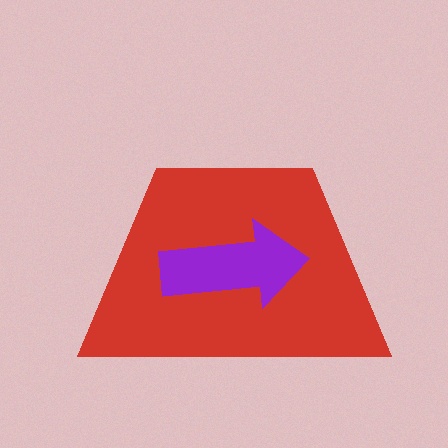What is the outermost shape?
The red trapezoid.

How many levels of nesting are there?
2.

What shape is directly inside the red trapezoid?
The purple arrow.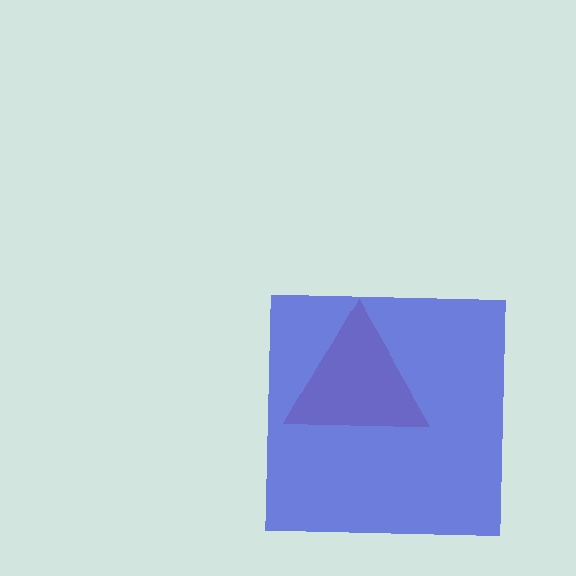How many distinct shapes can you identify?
There are 2 distinct shapes: a red triangle, a blue square.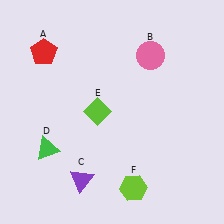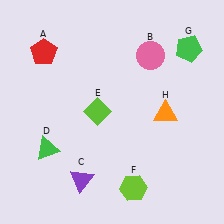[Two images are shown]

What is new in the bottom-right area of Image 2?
An orange triangle (H) was added in the bottom-right area of Image 2.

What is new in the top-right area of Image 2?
A green pentagon (G) was added in the top-right area of Image 2.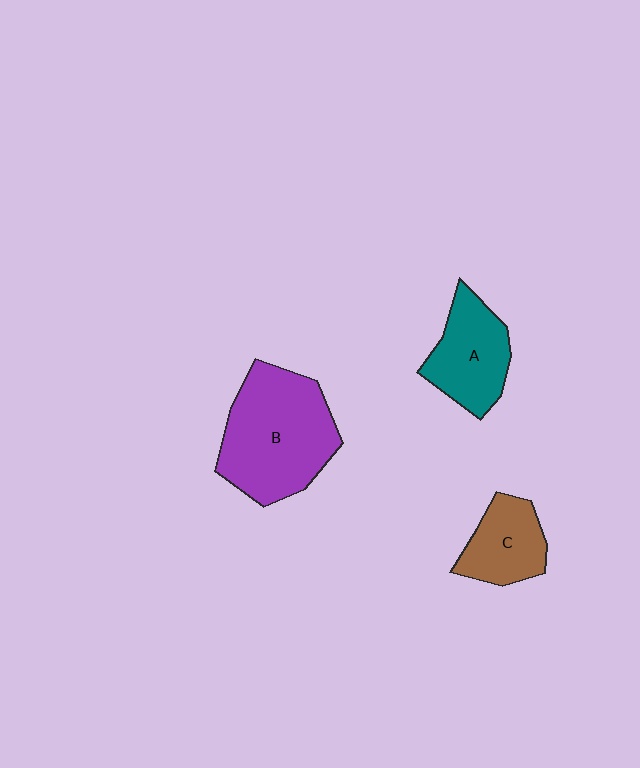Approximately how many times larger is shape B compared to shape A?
Approximately 1.7 times.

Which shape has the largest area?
Shape B (purple).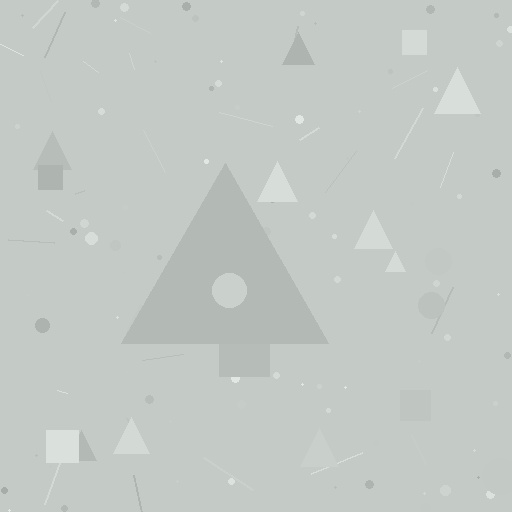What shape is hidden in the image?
A triangle is hidden in the image.